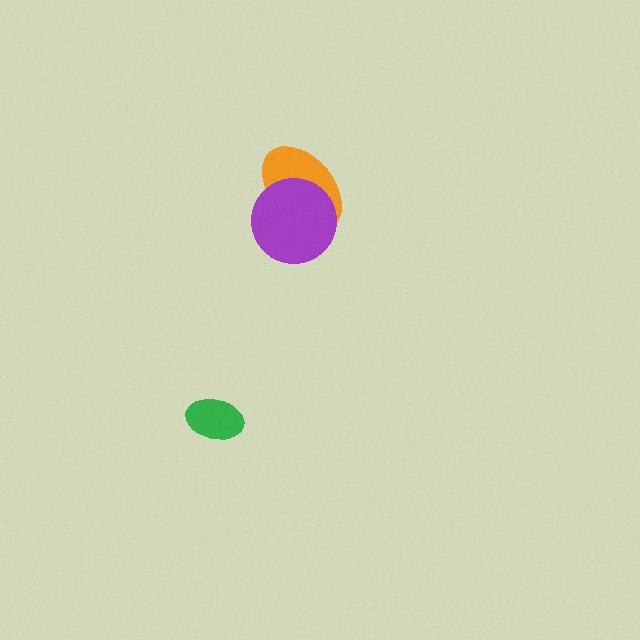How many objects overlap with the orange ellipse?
1 object overlaps with the orange ellipse.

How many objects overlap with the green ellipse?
0 objects overlap with the green ellipse.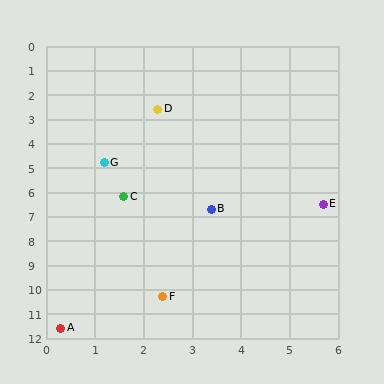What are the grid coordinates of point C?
Point C is at approximately (1.6, 6.2).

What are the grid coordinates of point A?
Point A is at approximately (0.3, 11.6).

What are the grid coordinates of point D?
Point D is at approximately (2.3, 2.6).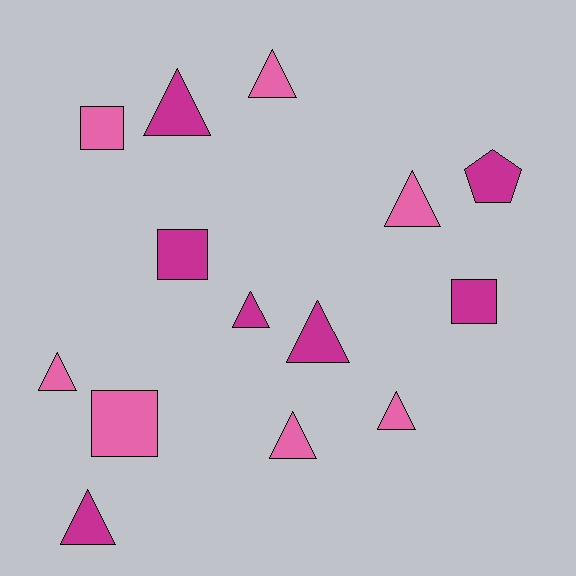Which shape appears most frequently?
Triangle, with 9 objects.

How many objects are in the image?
There are 14 objects.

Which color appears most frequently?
Pink, with 7 objects.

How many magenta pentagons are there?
There is 1 magenta pentagon.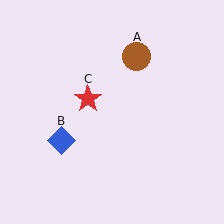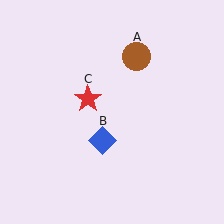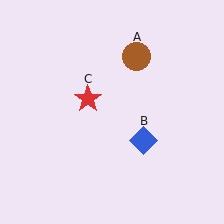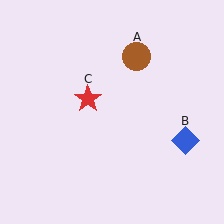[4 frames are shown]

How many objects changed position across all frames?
1 object changed position: blue diamond (object B).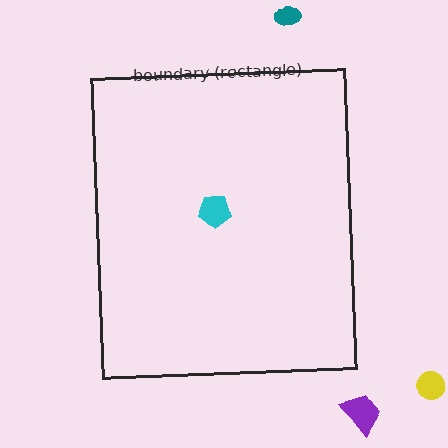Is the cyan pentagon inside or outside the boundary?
Inside.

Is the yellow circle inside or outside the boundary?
Outside.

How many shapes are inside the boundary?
1 inside, 3 outside.